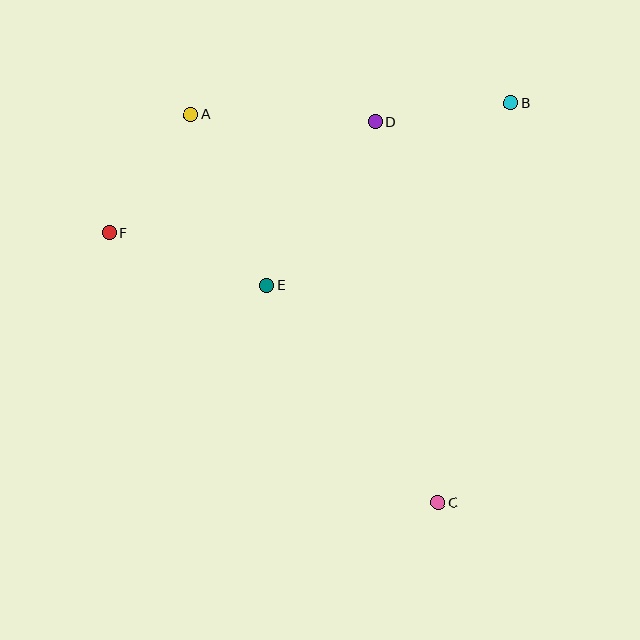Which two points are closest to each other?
Points B and D are closest to each other.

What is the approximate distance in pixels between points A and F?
The distance between A and F is approximately 144 pixels.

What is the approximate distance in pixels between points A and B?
The distance between A and B is approximately 320 pixels.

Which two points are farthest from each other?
Points A and C are farthest from each other.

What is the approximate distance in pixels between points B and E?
The distance between B and E is approximately 304 pixels.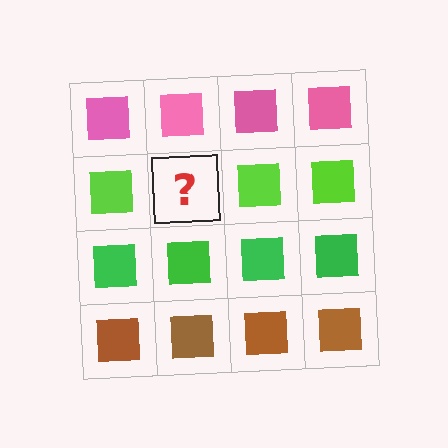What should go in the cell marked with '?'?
The missing cell should contain a lime square.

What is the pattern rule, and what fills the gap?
The rule is that each row has a consistent color. The gap should be filled with a lime square.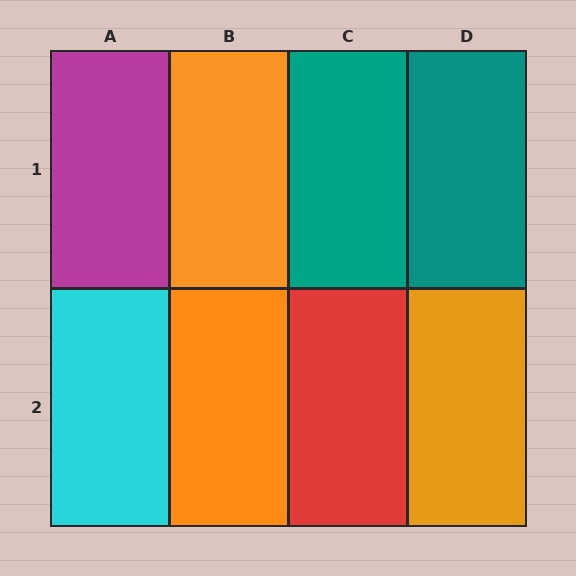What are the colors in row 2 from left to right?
Cyan, orange, red, orange.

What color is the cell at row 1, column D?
Teal.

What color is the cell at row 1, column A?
Magenta.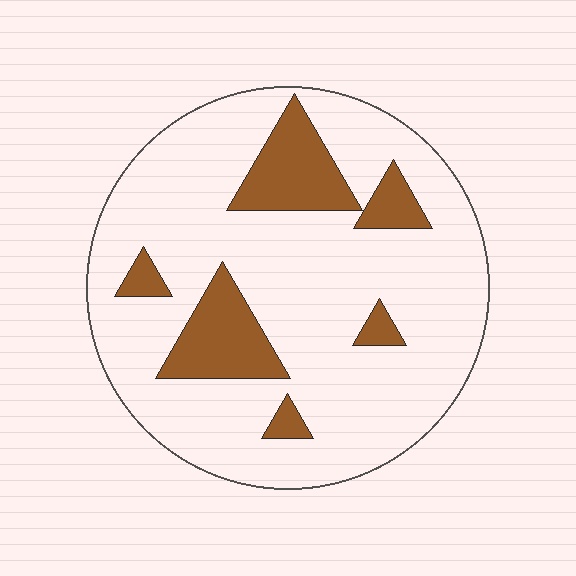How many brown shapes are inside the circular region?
6.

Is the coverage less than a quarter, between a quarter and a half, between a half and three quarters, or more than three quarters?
Less than a quarter.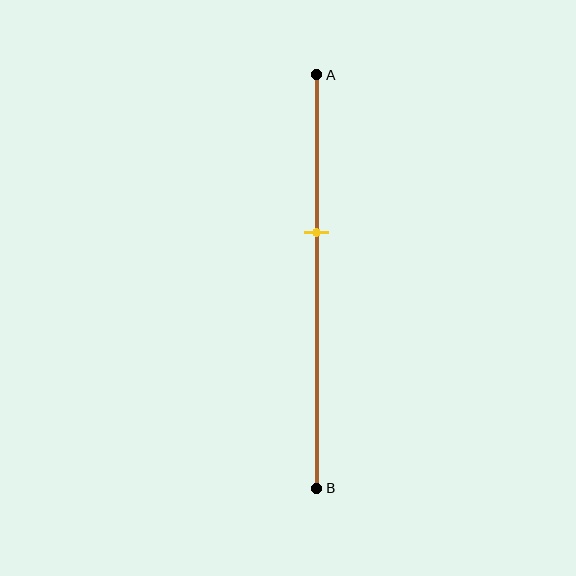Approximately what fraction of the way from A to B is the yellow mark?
The yellow mark is approximately 40% of the way from A to B.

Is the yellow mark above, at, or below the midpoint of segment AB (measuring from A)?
The yellow mark is above the midpoint of segment AB.